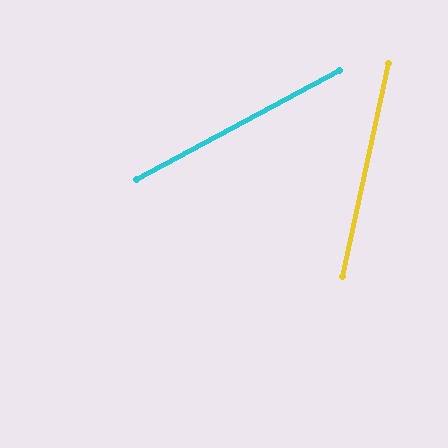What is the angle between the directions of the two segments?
Approximately 50 degrees.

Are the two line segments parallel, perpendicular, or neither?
Neither parallel nor perpendicular — they differ by about 50°.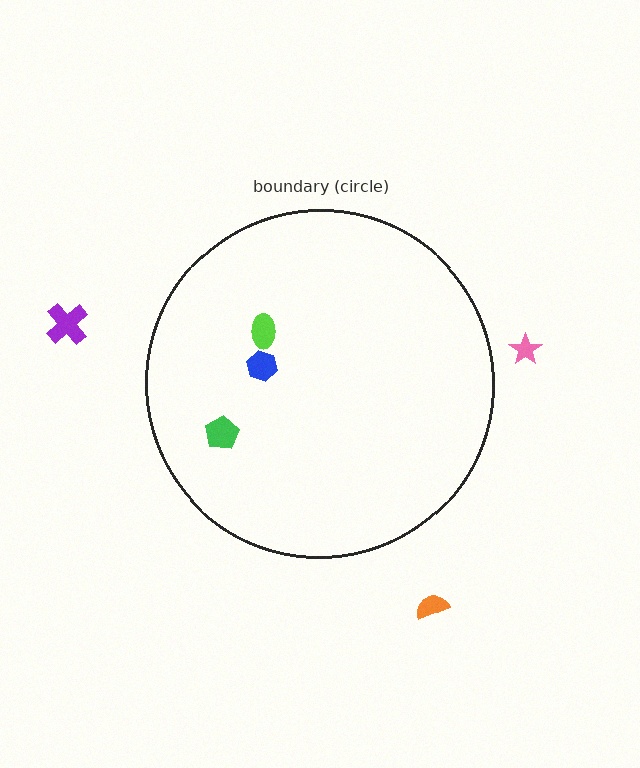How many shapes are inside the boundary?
3 inside, 3 outside.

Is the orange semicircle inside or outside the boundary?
Outside.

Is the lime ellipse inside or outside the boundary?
Inside.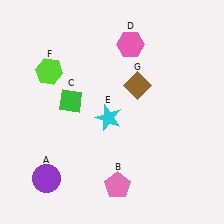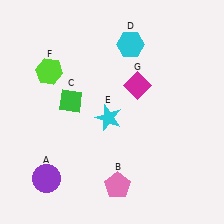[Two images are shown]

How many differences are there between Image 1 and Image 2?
There are 2 differences between the two images.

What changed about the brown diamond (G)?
In Image 1, G is brown. In Image 2, it changed to magenta.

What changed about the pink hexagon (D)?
In Image 1, D is pink. In Image 2, it changed to cyan.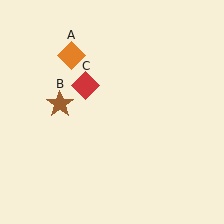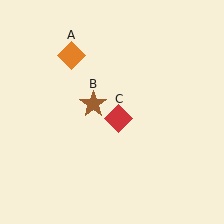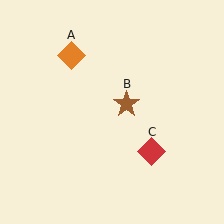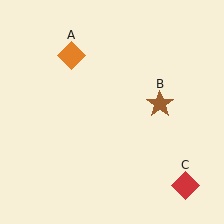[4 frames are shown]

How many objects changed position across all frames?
2 objects changed position: brown star (object B), red diamond (object C).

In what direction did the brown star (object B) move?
The brown star (object B) moved right.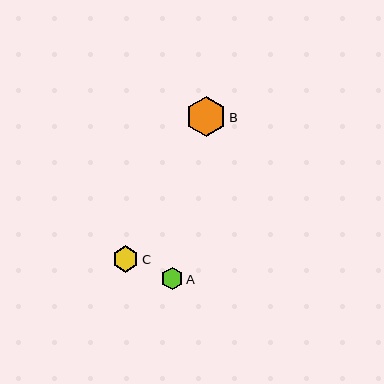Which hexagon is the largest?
Hexagon B is the largest with a size of approximately 40 pixels.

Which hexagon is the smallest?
Hexagon A is the smallest with a size of approximately 23 pixels.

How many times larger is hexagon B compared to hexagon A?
Hexagon B is approximately 1.7 times the size of hexagon A.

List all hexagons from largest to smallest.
From largest to smallest: B, C, A.